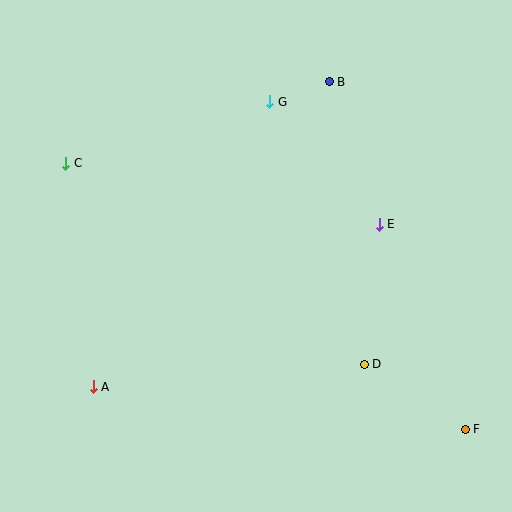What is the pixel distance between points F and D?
The distance between F and D is 120 pixels.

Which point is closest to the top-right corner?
Point B is closest to the top-right corner.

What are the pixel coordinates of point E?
Point E is at (379, 224).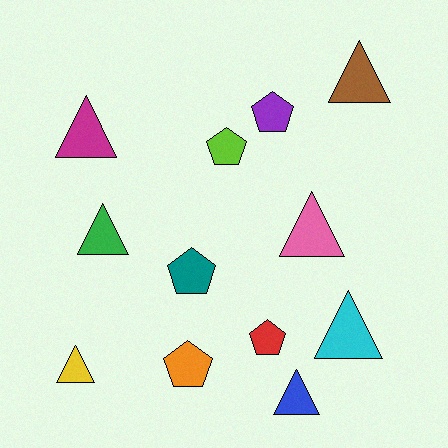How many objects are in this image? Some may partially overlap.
There are 12 objects.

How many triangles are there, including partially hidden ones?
There are 7 triangles.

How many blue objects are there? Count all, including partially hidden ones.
There is 1 blue object.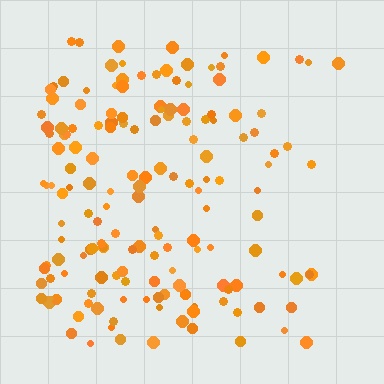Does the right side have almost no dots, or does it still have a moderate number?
Still a moderate number, just noticeably fewer than the left.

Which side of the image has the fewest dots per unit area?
The right.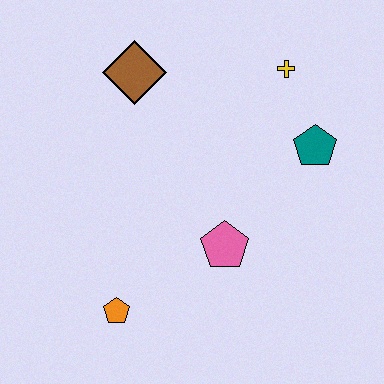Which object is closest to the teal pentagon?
The yellow cross is closest to the teal pentagon.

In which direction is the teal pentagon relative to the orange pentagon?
The teal pentagon is to the right of the orange pentagon.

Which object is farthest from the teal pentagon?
The orange pentagon is farthest from the teal pentagon.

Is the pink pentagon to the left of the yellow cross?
Yes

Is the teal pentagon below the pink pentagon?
No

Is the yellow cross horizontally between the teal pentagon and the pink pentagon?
Yes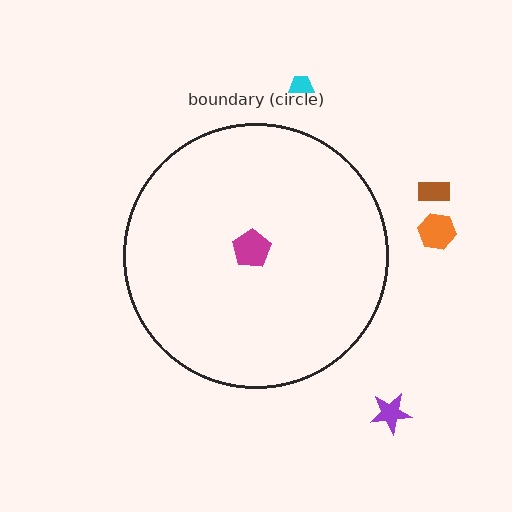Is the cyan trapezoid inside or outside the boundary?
Outside.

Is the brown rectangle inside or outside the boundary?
Outside.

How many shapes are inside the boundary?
1 inside, 4 outside.